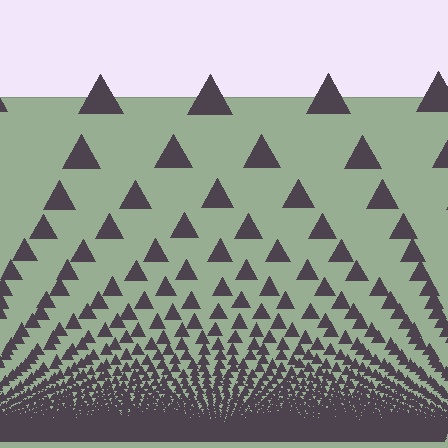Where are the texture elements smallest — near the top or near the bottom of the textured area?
Near the bottom.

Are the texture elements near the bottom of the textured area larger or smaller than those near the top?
Smaller. The gradient is inverted — elements near the bottom are smaller and denser.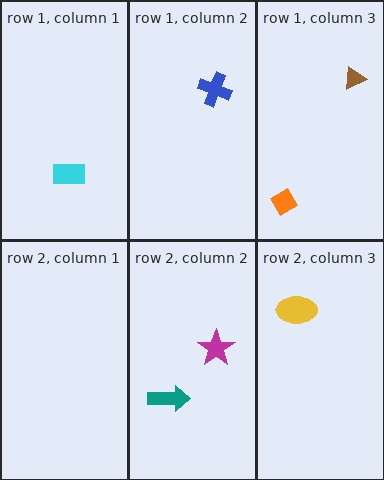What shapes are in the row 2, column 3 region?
The yellow ellipse.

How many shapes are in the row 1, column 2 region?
1.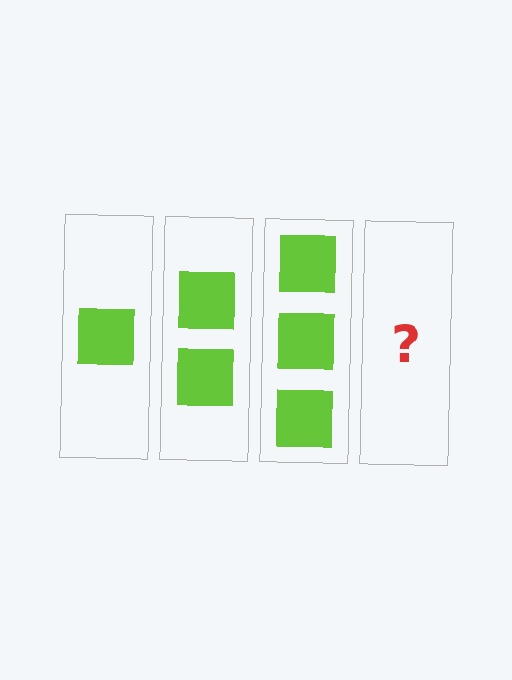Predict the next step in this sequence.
The next step is 4 squares.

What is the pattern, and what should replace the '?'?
The pattern is that each step adds one more square. The '?' should be 4 squares.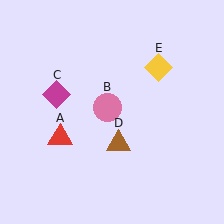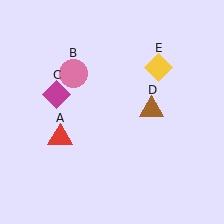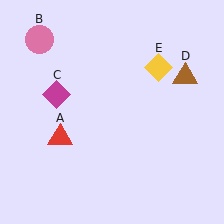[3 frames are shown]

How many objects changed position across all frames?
2 objects changed position: pink circle (object B), brown triangle (object D).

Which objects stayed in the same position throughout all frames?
Red triangle (object A) and magenta diamond (object C) and yellow diamond (object E) remained stationary.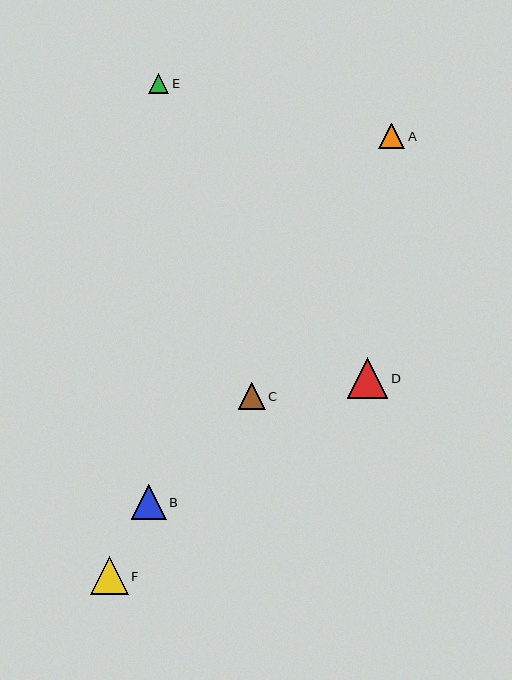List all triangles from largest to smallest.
From largest to smallest: D, F, B, C, A, E.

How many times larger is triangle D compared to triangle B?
Triangle D is approximately 1.2 times the size of triangle B.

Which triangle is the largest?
Triangle D is the largest with a size of approximately 40 pixels.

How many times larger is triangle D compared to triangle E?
Triangle D is approximately 2.0 times the size of triangle E.